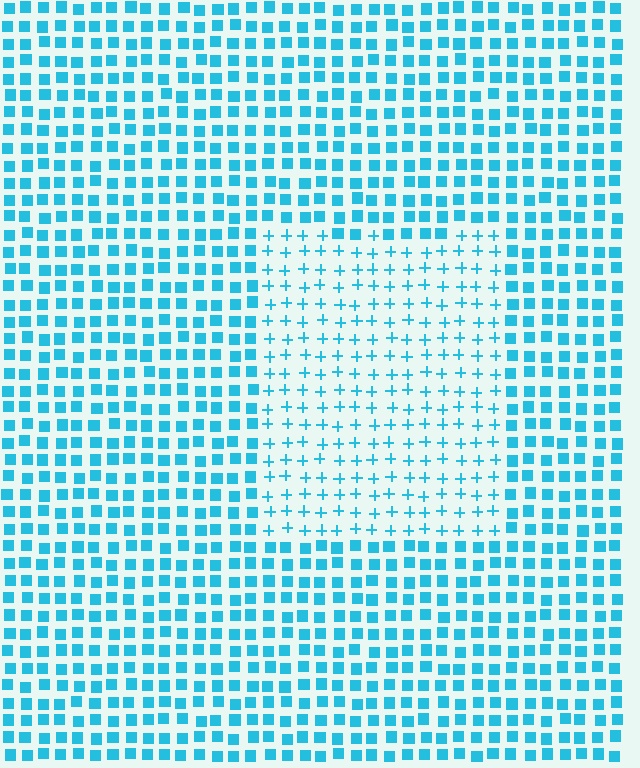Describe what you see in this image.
The image is filled with small cyan elements arranged in a uniform grid. A rectangle-shaped region contains plus signs, while the surrounding area contains squares. The boundary is defined purely by the change in element shape.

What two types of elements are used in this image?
The image uses plus signs inside the rectangle region and squares outside it.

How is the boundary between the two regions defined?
The boundary is defined by a change in element shape: plus signs inside vs. squares outside. All elements share the same color and spacing.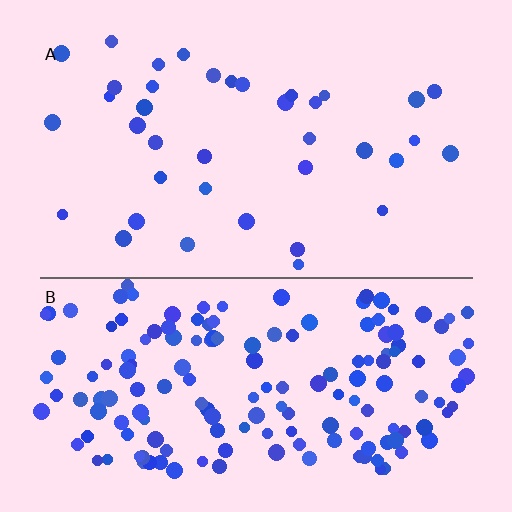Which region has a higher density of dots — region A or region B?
B (the bottom).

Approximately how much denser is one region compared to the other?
Approximately 4.3× — region B over region A.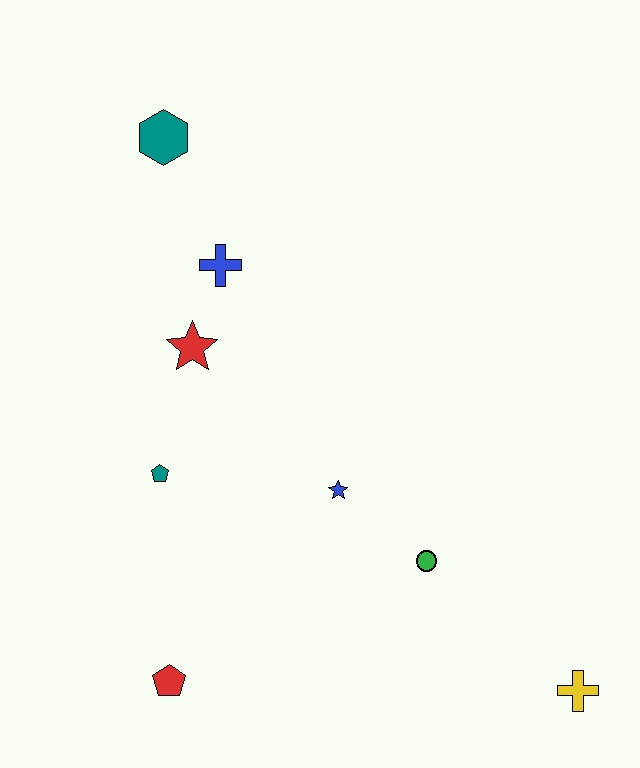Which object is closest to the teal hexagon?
The blue cross is closest to the teal hexagon.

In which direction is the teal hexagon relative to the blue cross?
The teal hexagon is above the blue cross.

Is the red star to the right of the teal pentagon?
Yes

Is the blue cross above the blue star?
Yes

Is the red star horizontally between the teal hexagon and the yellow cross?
Yes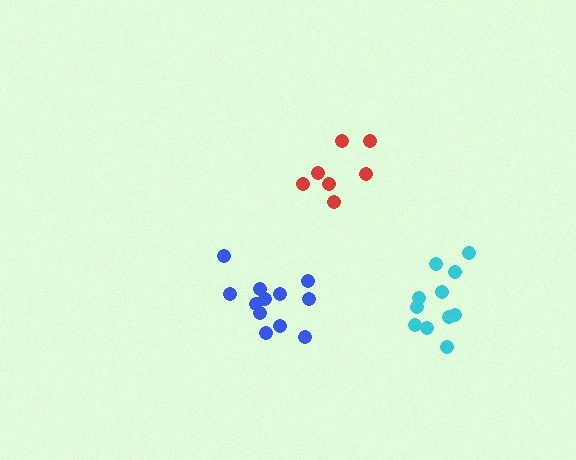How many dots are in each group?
Group 1: 7 dots, Group 2: 11 dots, Group 3: 12 dots (30 total).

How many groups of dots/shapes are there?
There are 3 groups.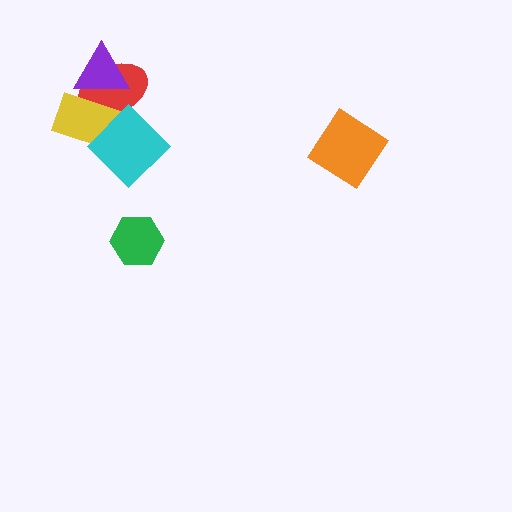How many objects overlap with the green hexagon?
0 objects overlap with the green hexagon.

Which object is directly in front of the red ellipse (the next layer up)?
The yellow rectangle is directly in front of the red ellipse.